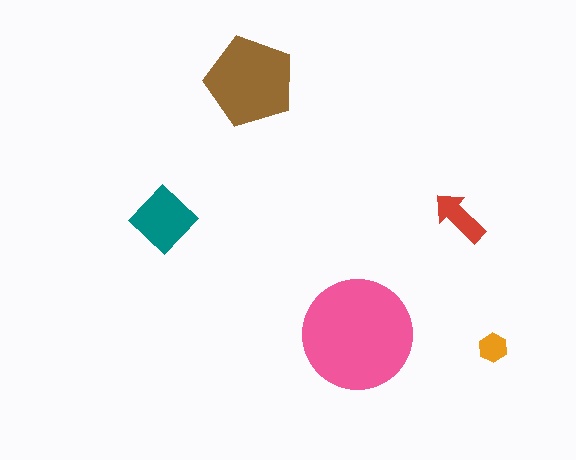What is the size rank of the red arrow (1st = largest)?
4th.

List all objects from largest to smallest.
The pink circle, the brown pentagon, the teal diamond, the red arrow, the orange hexagon.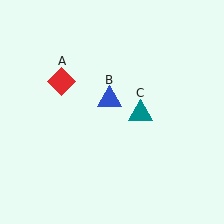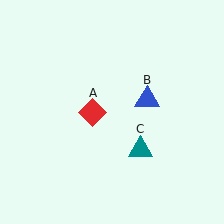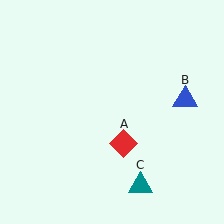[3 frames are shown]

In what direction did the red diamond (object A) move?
The red diamond (object A) moved down and to the right.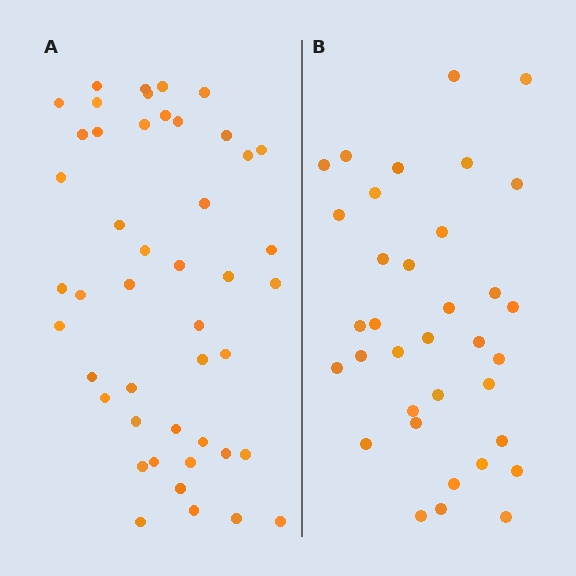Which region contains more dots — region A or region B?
Region A (the left region) has more dots.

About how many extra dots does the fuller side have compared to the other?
Region A has roughly 12 or so more dots than region B.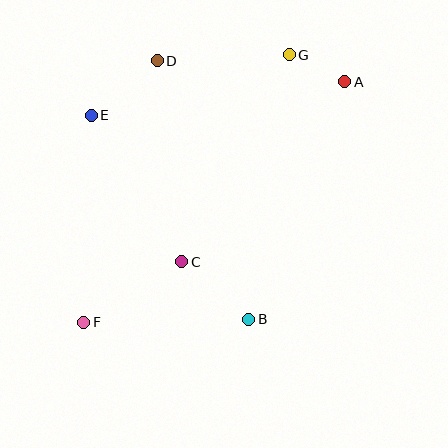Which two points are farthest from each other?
Points A and F are farthest from each other.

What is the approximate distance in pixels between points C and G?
The distance between C and G is approximately 233 pixels.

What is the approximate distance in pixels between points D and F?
The distance between D and F is approximately 271 pixels.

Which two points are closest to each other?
Points A and G are closest to each other.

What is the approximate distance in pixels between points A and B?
The distance between A and B is approximately 256 pixels.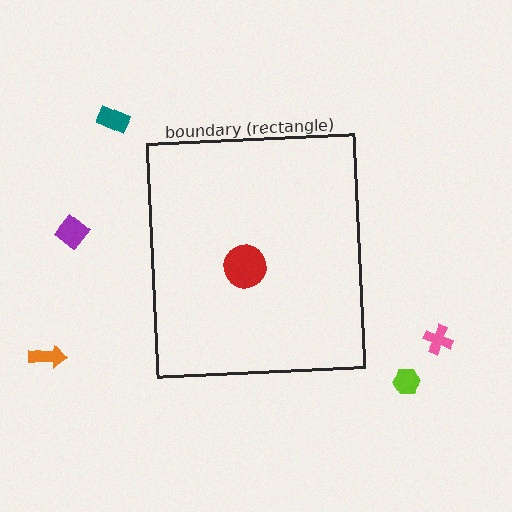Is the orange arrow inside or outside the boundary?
Outside.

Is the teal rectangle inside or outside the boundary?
Outside.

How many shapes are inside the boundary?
1 inside, 5 outside.